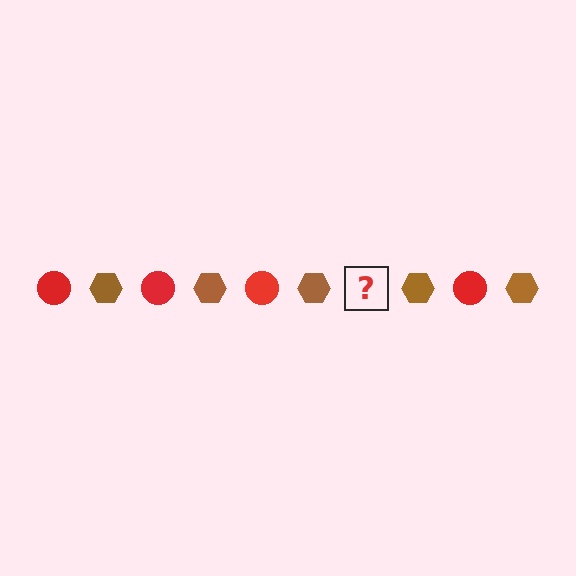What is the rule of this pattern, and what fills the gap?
The rule is that the pattern alternates between red circle and brown hexagon. The gap should be filled with a red circle.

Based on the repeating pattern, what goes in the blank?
The blank should be a red circle.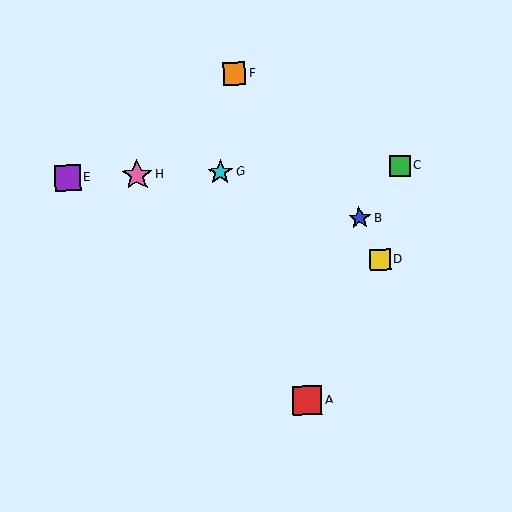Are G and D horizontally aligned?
No, G is at y≈172 and D is at y≈260.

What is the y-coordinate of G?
Object G is at y≈172.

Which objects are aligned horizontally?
Objects C, E, G, H are aligned horizontally.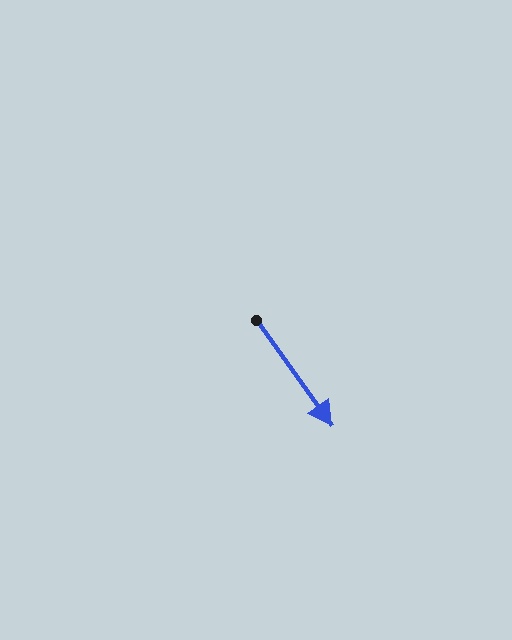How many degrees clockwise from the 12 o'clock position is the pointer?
Approximately 145 degrees.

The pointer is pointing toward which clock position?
Roughly 5 o'clock.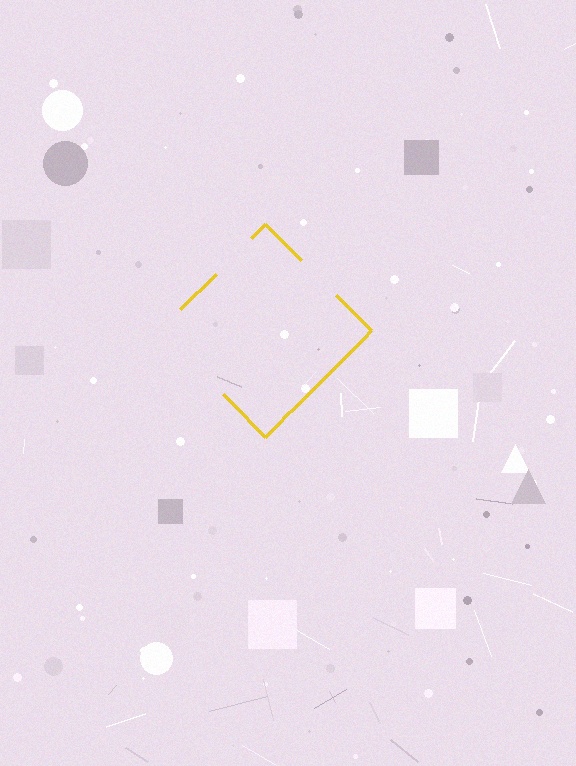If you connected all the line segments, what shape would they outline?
They would outline a diamond.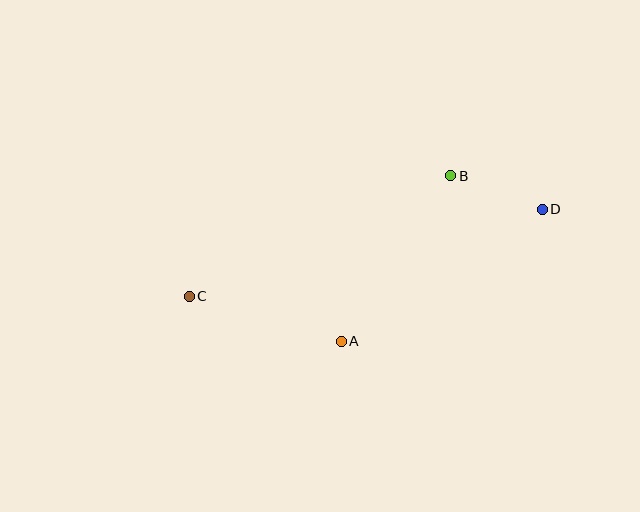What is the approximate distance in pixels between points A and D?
The distance between A and D is approximately 240 pixels.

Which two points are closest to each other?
Points B and D are closest to each other.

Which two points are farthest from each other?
Points C and D are farthest from each other.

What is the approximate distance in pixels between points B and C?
The distance between B and C is approximately 288 pixels.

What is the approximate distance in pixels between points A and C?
The distance between A and C is approximately 159 pixels.